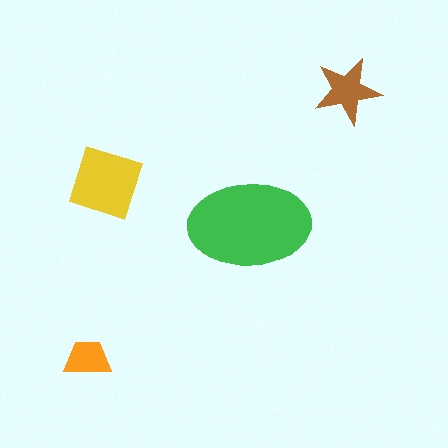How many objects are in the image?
There are 4 objects in the image.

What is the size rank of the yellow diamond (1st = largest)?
2nd.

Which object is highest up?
The brown star is topmost.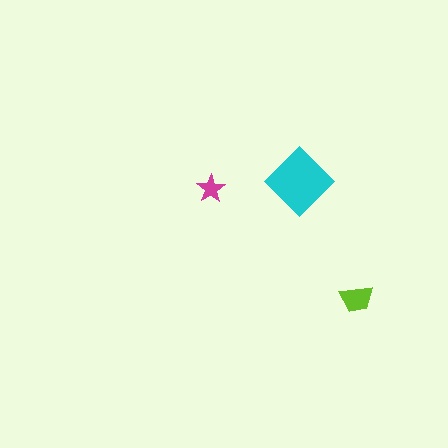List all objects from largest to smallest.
The cyan diamond, the lime trapezoid, the magenta star.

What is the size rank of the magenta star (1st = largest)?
3rd.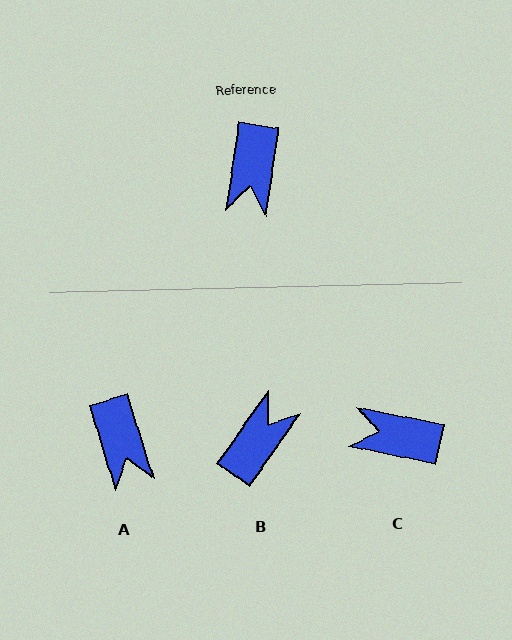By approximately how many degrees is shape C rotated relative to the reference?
Approximately 93 degrees clockwise.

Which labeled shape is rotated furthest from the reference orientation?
B, about 153 degrees away.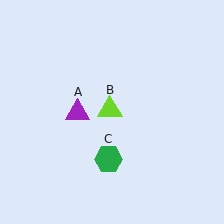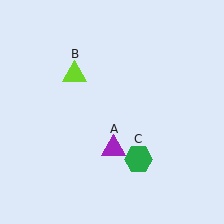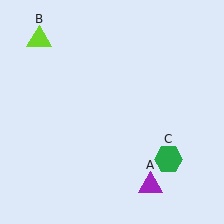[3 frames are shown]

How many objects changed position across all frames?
3 objects changed position: purple triangle (object A), lime triangle (object B), green hexagon (object C).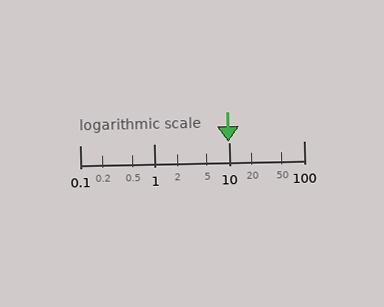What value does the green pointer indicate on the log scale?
The pointer indicates approximately 9.8.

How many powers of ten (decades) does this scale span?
The scale spans 3 decades, from 0.1 to 100.